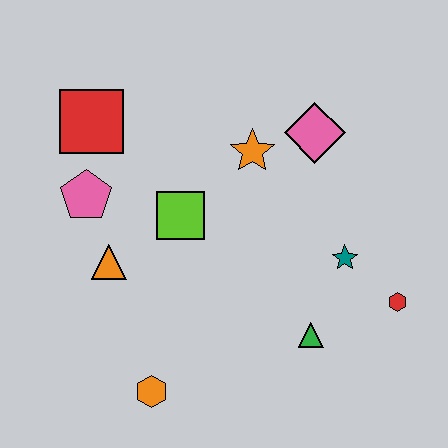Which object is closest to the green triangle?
The teal star is closest to the green triangle.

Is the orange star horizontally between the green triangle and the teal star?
No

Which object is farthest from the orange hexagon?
The pink diamond is farthest from the orange hexagon.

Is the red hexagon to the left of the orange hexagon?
No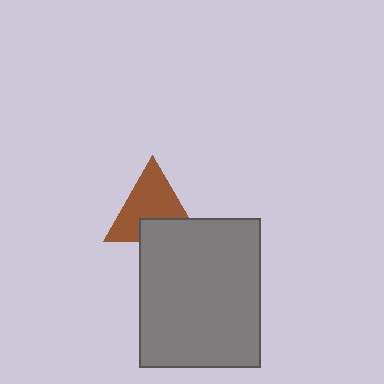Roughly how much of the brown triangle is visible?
Most of it is visible (roughly 69%).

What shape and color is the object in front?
The object in front is a gray rectangle.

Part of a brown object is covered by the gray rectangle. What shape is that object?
It is a triangle.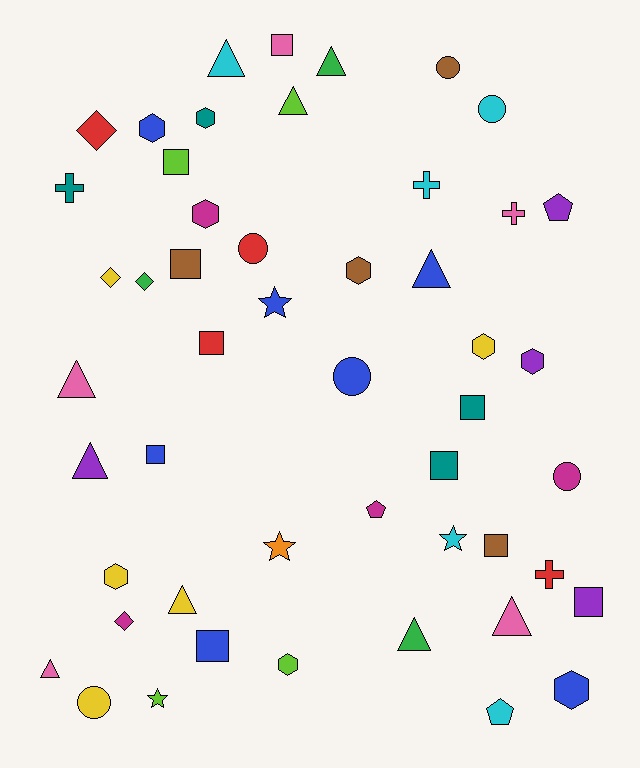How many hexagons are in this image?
There are 9 hexagons.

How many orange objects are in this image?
There is 1 orange object.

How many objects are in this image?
There are 50 objects.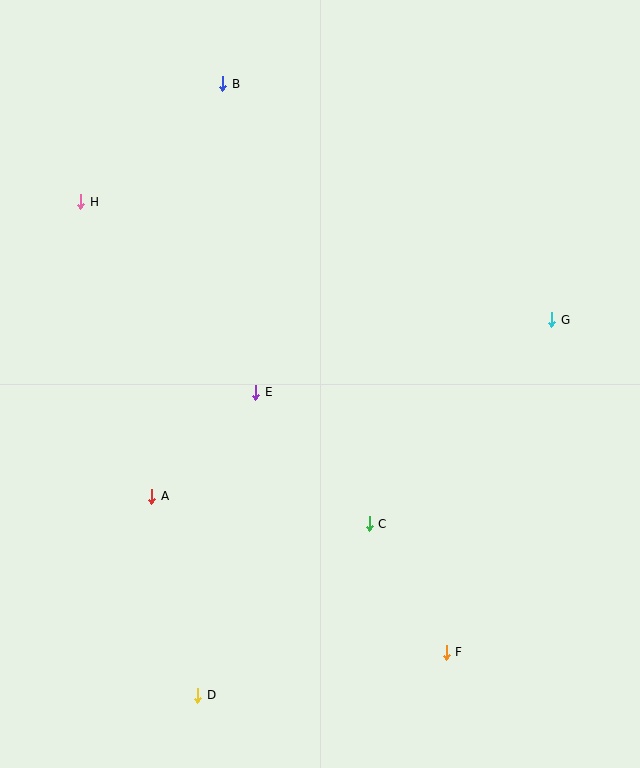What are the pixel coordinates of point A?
Point A is at (152, 496).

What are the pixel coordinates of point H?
Point H is at (81, 202).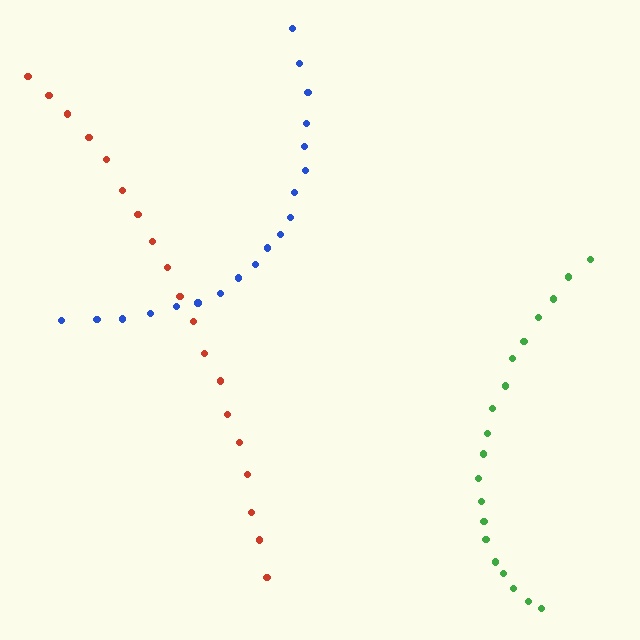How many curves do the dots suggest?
There are 3 distinct paths.